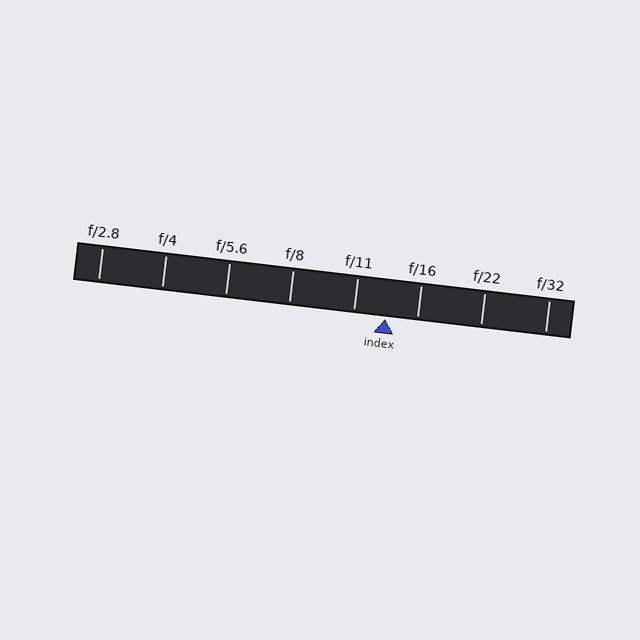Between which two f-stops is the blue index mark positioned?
The index mark is between f/11 and f/16.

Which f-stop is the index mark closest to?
The index mark is closest to f/11.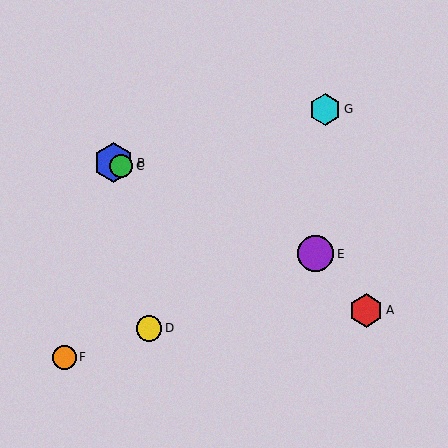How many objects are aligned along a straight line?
3 objects (B, C, E) are aligned along a straight line.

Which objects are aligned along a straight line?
Objects B, C, E are aligned along a straight line.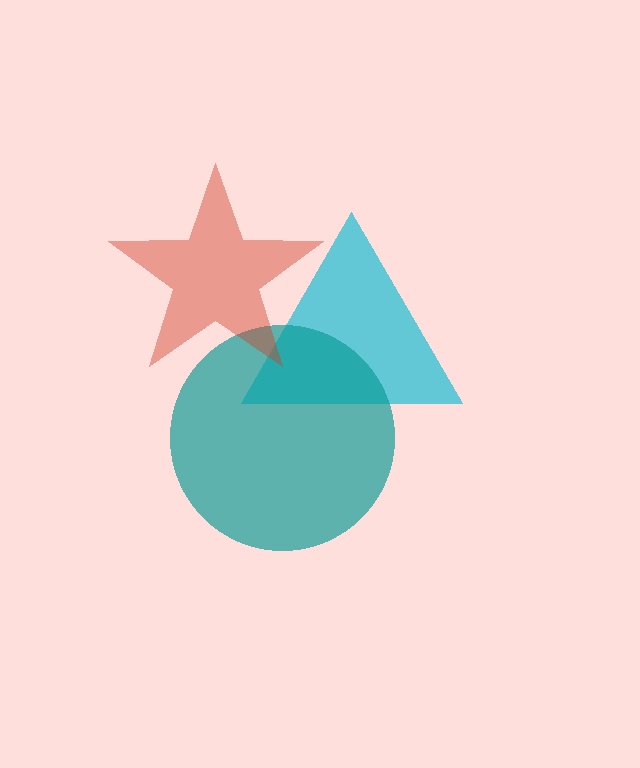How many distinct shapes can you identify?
There are 3 distinct shapes: a cyan triangle, a teal circle, a red star.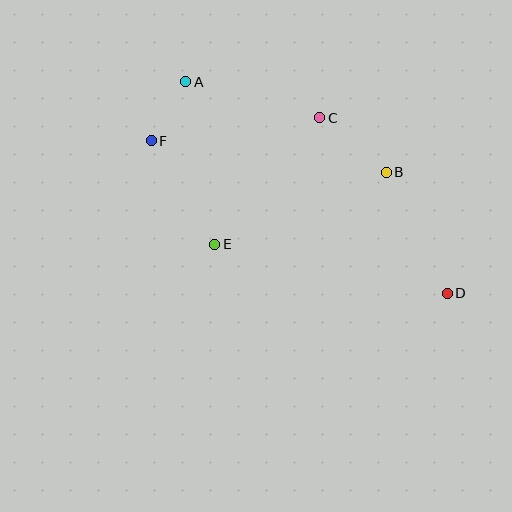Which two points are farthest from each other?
Points A and D are farthest from each other.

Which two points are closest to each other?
Points A and F are closest to each other.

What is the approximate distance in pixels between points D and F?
The distance between D and F is approximately 333 pixels.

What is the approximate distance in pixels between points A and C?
The distance between A and C is approximately 139 pixels.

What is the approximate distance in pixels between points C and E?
The distance between C and E is approximately 164 pixels.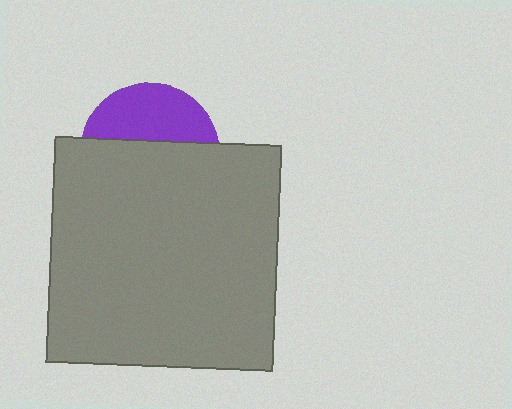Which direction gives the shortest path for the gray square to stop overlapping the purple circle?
Moving down gives the shortest separation.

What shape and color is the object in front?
The object in front is a gray square.